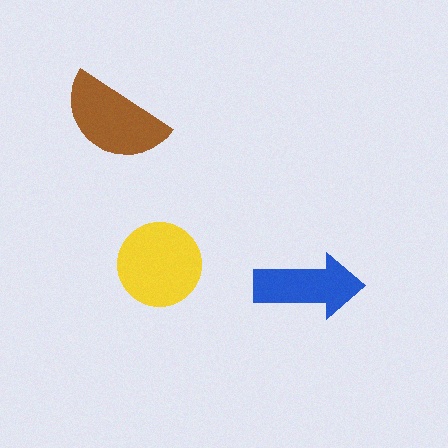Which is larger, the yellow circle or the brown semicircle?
The yellow circle.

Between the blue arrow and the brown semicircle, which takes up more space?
The brown semicircle.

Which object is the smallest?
The blue arrow.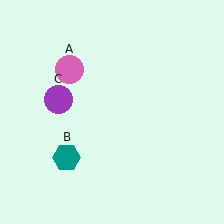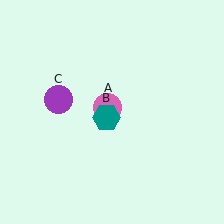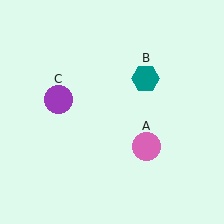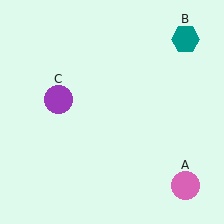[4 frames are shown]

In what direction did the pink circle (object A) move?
The pink circle (object A) moved down and to the right.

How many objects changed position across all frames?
2 objects changed position: pink circle (object A), teal hexagon (object B).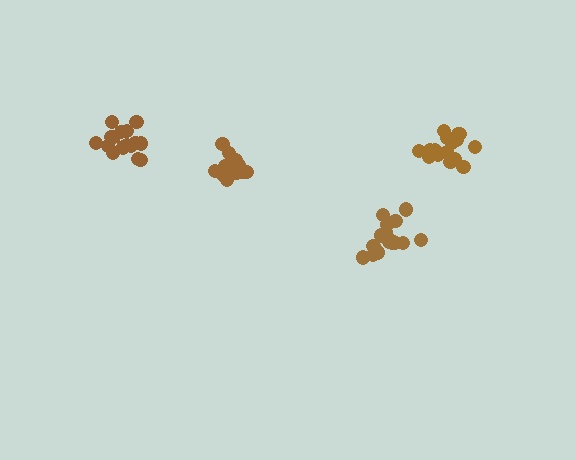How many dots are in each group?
Group 1: 18 dots, Group 2: 15 dots, Group 3: 17 dots, Group 4: 18 dots (68 total).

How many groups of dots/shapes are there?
There are 4 groups.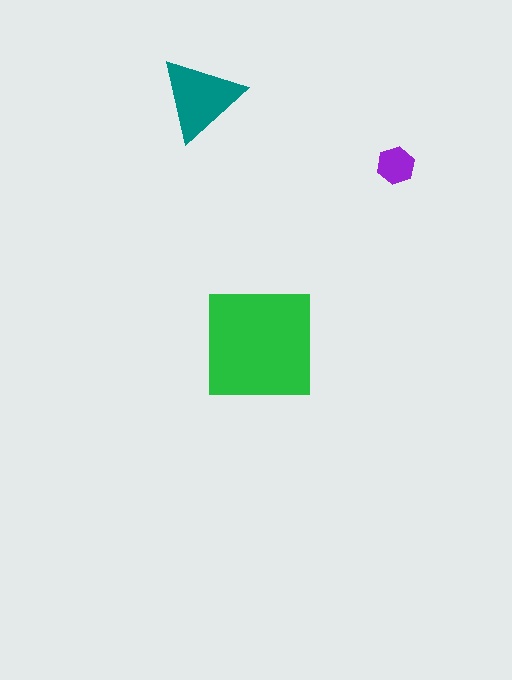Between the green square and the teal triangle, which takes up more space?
The green square.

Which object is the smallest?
The purple hexagon.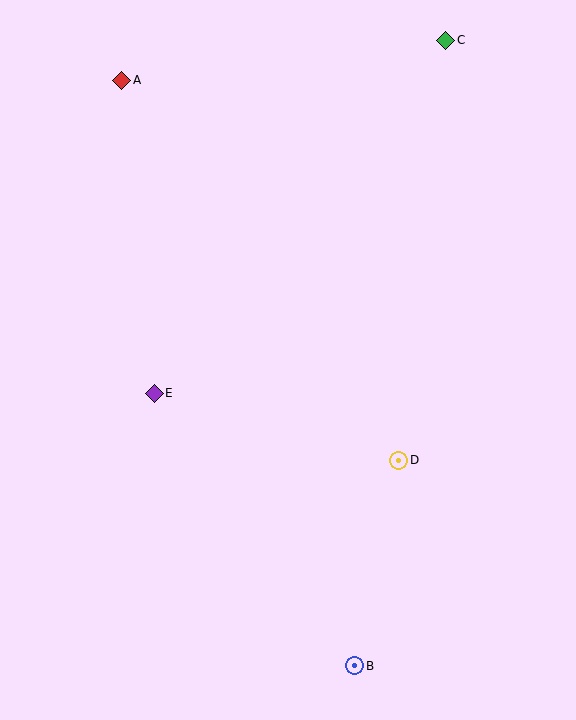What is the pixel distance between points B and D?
The distance between B and D is 210 pixels.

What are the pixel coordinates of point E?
Point E is at (154, 393).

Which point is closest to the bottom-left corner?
Point B is closest to the bottom-left corner.